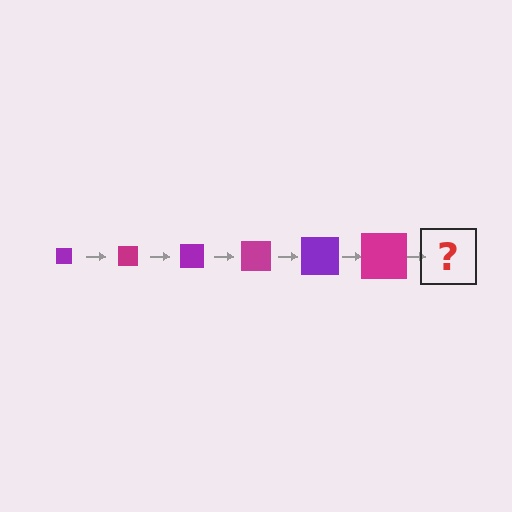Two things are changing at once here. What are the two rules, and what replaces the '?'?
The two rules are that the square grows larger each step and the color cycles through purple and magenta. The '?' should be a purple square, larger than the previous one.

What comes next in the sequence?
The next element should be a purple square, larger than the previous one.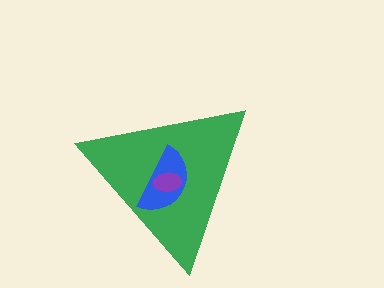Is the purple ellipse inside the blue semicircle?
Yes.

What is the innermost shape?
The purple ellipse.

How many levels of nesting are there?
3.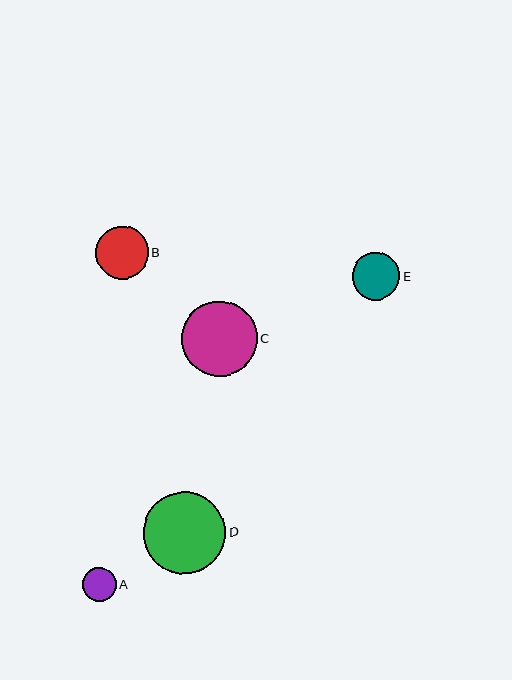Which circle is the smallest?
Circle A is the smallest with a size of approximately 34 pixels.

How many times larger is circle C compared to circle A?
Circle C is approximately 2.2 times the size of circle A.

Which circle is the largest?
Circle D is the largest with a size of approximately 82 pixels.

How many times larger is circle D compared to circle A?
Circle D is approximately 2.4 times the size of circle A.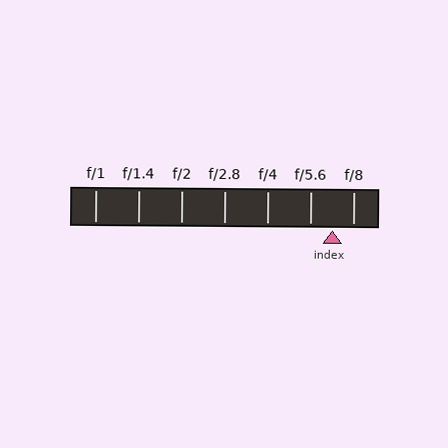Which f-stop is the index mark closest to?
The index mark is closest to f/8.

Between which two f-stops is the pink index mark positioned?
The index mark is between f/5.6 and f/8.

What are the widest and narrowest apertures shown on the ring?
The widest aperture shown is f/1 and the narrowest is f/8.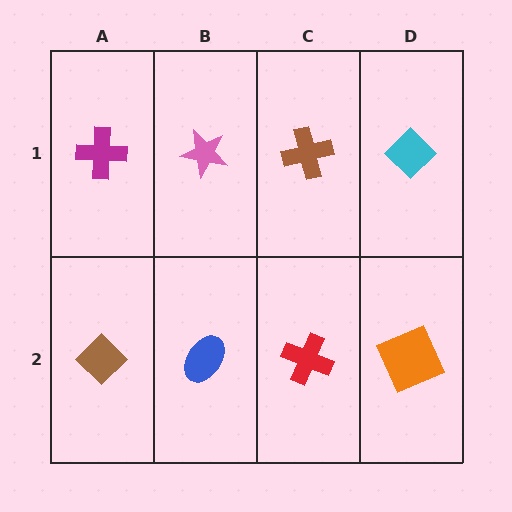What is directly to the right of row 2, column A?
A blue ellipse.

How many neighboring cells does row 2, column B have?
3.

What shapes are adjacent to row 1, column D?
An orange square (row 2, column D), a brown cross (row 1, column C).